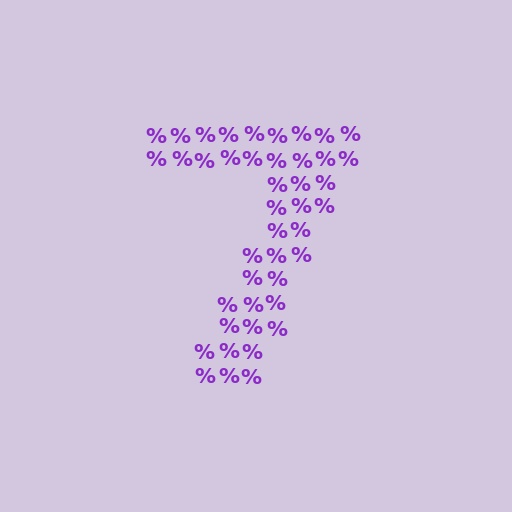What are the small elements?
The small elements are percent signs.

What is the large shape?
The large shape is the digit 7.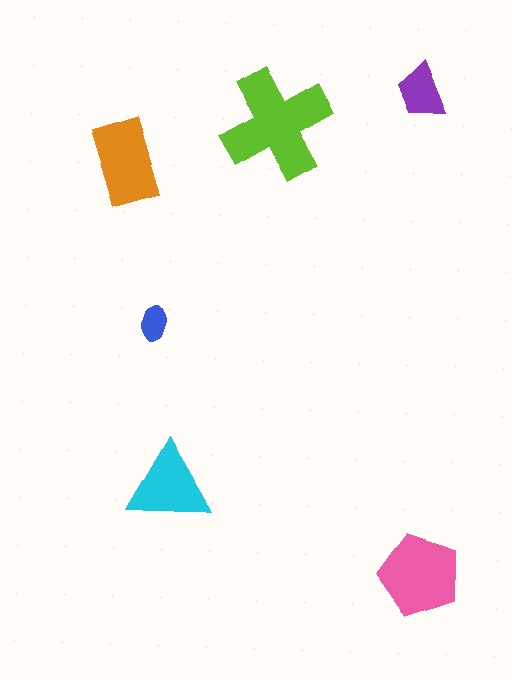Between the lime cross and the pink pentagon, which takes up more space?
The lime cross.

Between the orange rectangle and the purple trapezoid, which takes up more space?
The orange rectangle.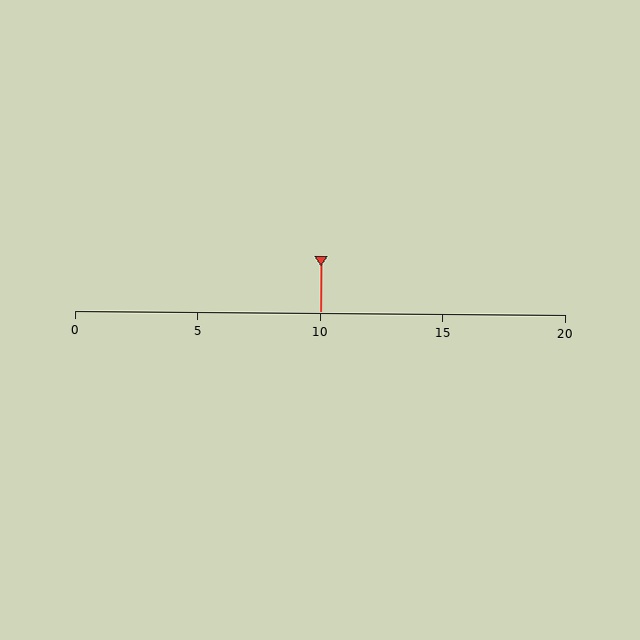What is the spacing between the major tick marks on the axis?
The major ticks are spaced 5 apart.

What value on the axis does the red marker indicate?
The marker indicates approximately 10.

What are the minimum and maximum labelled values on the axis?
The axis runs from 0 to 20.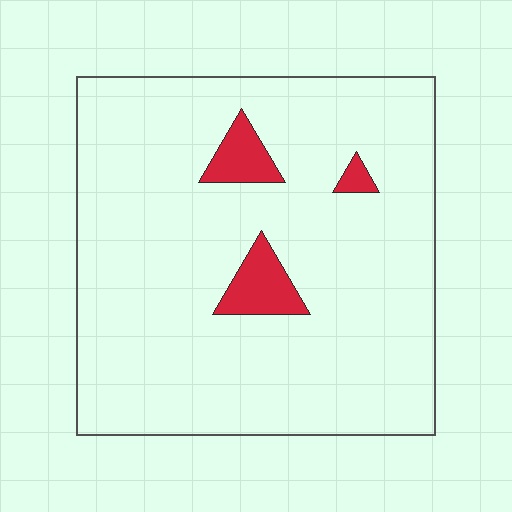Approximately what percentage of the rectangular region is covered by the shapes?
Approximately 5%.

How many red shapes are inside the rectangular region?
3.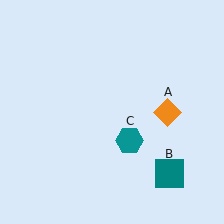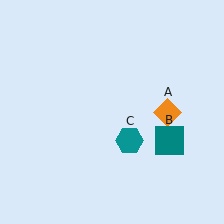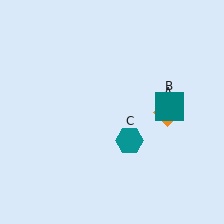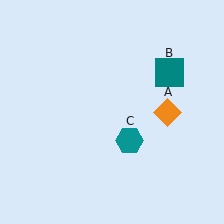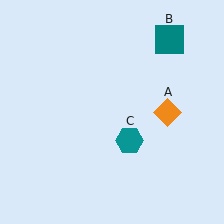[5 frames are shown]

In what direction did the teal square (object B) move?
The teal square (object B) moved up.